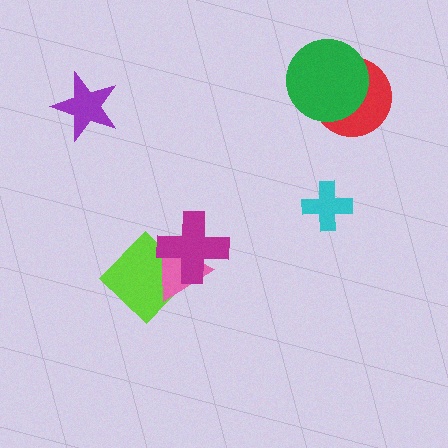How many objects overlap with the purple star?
0 objects overlap with the purple star.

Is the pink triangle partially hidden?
Yes, it is partially covered by another shape.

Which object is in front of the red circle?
The green circle is in front of the red circle.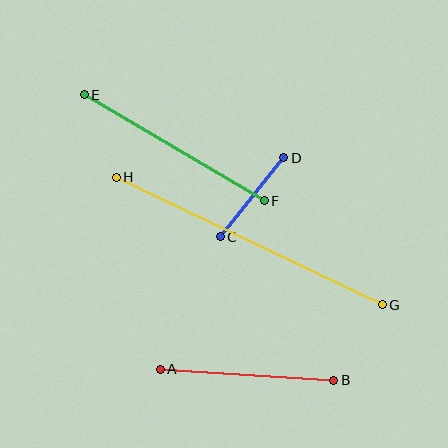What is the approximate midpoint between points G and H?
The midpoint is at approximately (249, 241) pixels.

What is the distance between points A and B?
The distance is approximately 174 pixels.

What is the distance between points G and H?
The distance is approximately 295 pixels.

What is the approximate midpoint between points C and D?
The midpoint is at approximately (252, 197) pixels.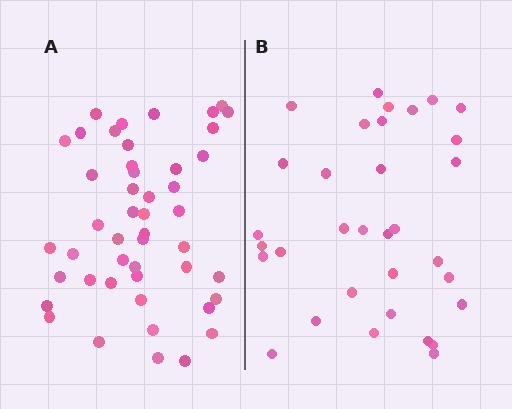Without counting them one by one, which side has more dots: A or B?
Region A (the left region) has more dots.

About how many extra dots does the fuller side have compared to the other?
Region A has approximately 15 more dots than region B.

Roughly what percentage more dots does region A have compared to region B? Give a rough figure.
About 40% more.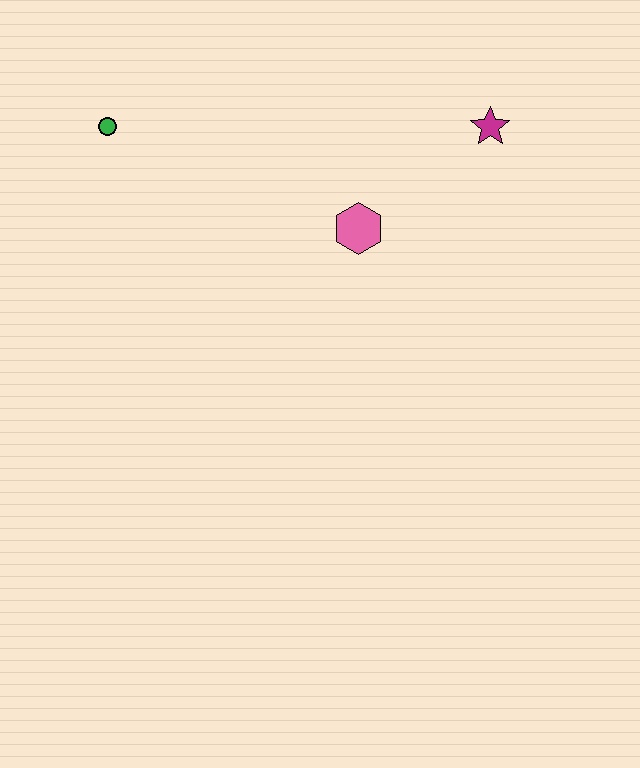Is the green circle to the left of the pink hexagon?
Yes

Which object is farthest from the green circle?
The magenta star is farthest from the green circle.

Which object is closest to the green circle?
The pink hexagon is closest to the green circle.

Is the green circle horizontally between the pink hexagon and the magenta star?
No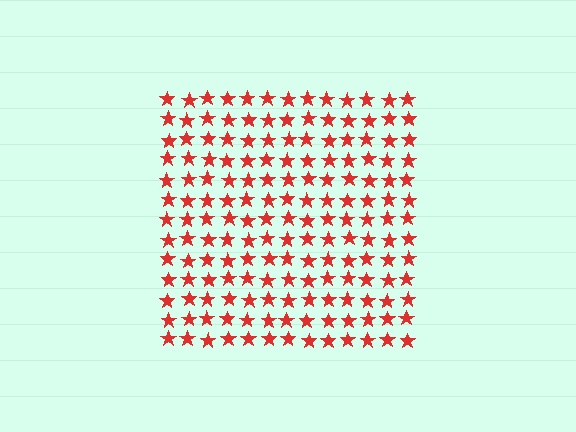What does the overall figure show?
The overall figure shows a square.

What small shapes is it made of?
It is made of small stars.